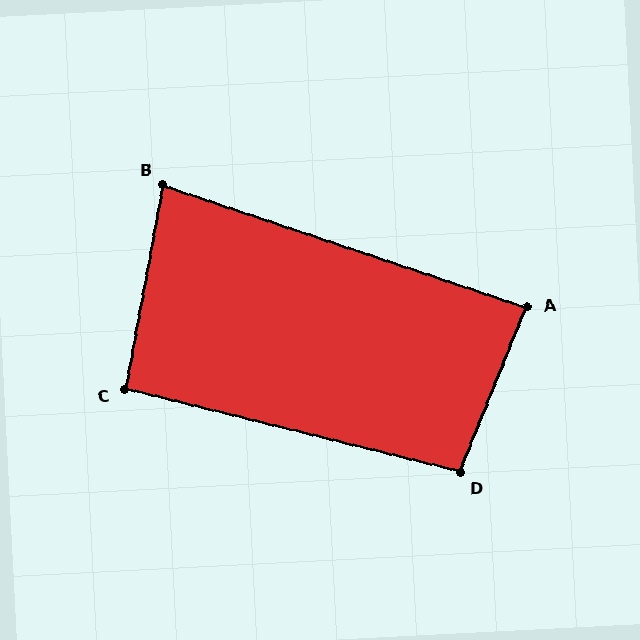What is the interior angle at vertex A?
Approximately 87 degrees (approximately right).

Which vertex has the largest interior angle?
D, at approximately 98 degrees.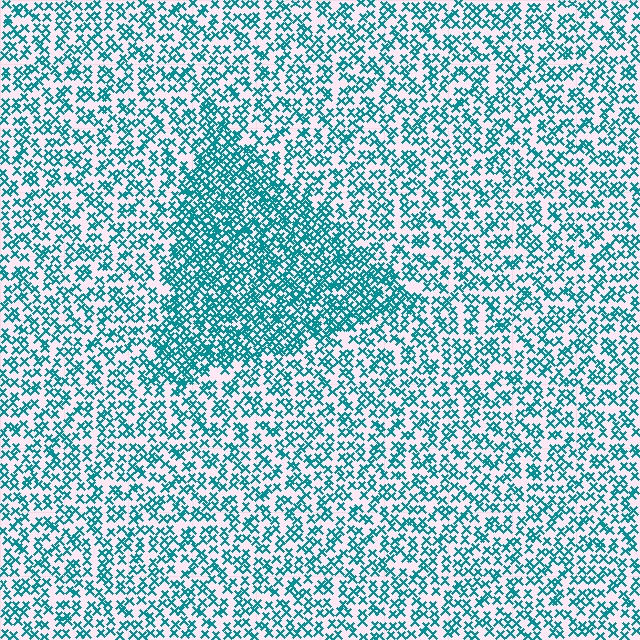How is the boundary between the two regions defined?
The boundary is defined by a change in element density (approximately 1.9x ratio). All elements are the same color, size, and shape.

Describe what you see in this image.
The image contains small teal elements arranged at two different densities. A triangle-shaped region is visible where the elements are more densely packed than the surrounding area.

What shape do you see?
I see a triangle.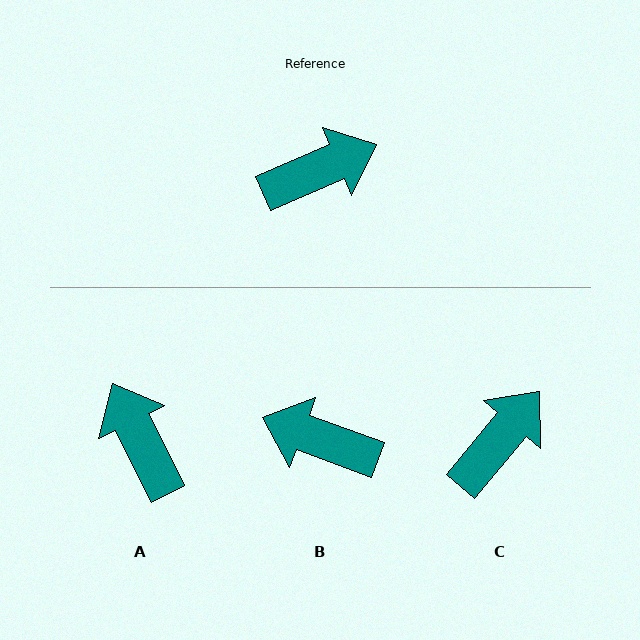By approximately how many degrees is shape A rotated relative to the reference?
Approximately 94 degrees counter-clockwise.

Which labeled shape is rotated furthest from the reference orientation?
B, about 137 degrees away.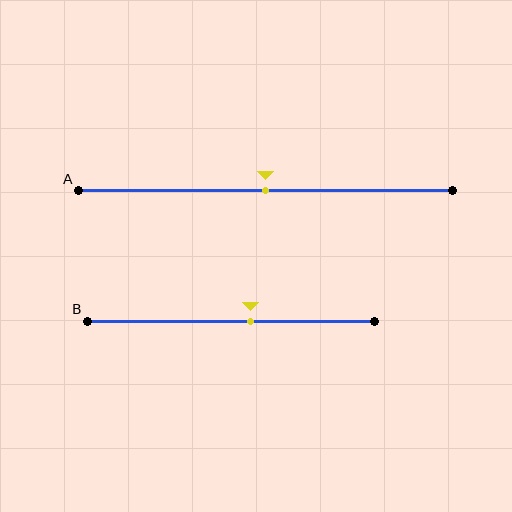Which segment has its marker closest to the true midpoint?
Segment A has its marker closest to the true midpoint.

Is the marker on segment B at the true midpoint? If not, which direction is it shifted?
No, the marker on segment B is shifted to the right by about 7% of the segment length.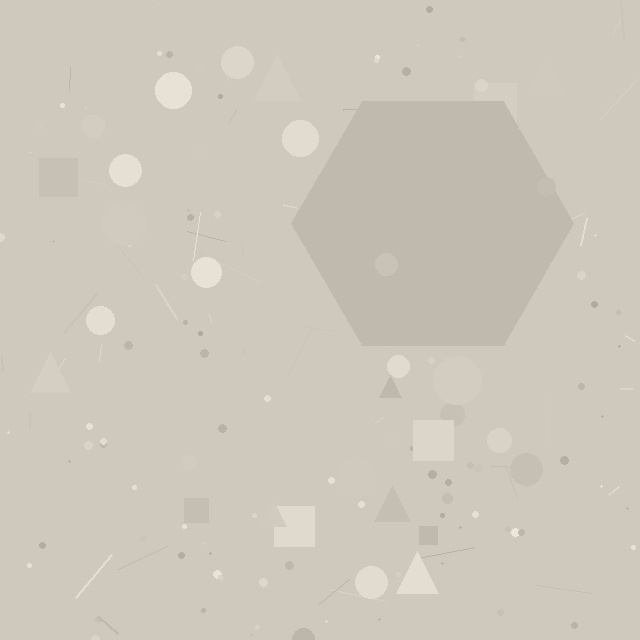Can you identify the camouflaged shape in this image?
The camouflaged shape is a hexagon.